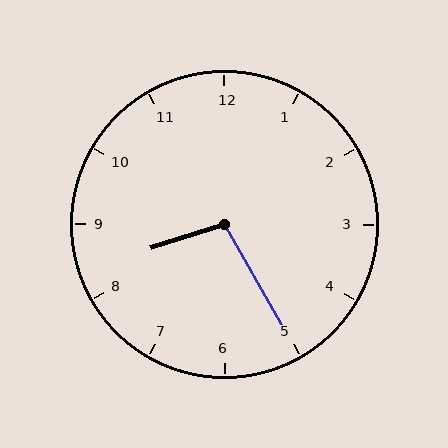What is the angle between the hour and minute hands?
Approximately 102 degrees.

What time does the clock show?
8:25.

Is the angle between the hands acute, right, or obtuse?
It is obtuse.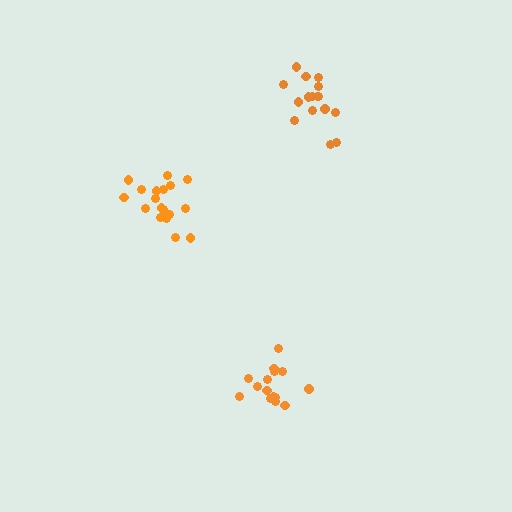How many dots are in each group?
Group 1: 16 dots, Group 2: 19 dots, Group 3: 16 dots (51 total).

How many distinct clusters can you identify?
There are 3 distinct clusters.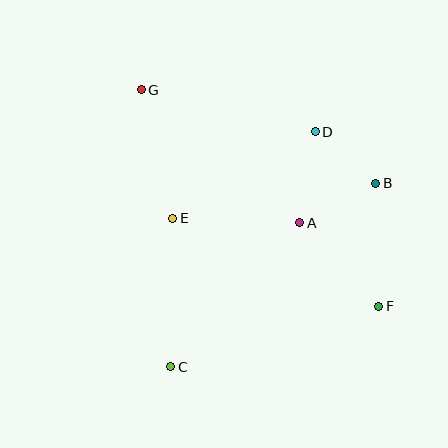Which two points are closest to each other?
Points B and D are closest to each other.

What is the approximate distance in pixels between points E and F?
The distance between E and F is approximately 224 pixels.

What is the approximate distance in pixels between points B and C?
The distance between B and C is approximately 275 pixels.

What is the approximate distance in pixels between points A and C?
The distance between A and C is approximately 193 pixels.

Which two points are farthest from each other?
Points F and G are farthest from each other.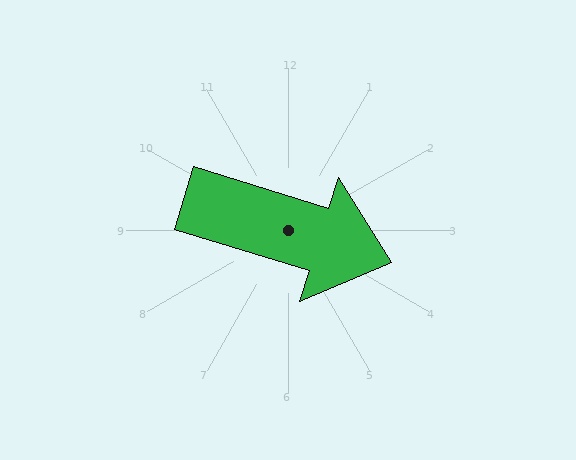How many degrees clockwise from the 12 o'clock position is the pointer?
Approximately 107 degrees.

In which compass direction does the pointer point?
East.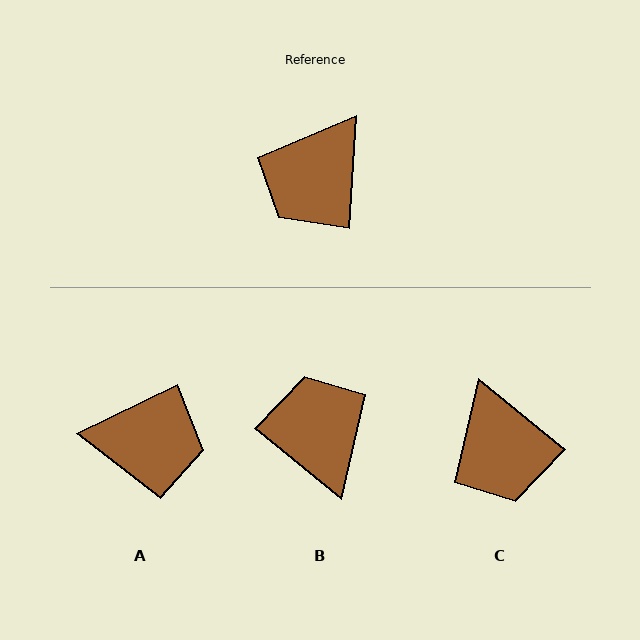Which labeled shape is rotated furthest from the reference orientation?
B, about 125 degrees away.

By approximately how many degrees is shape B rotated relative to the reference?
Approximately 125 degrees clockwise.